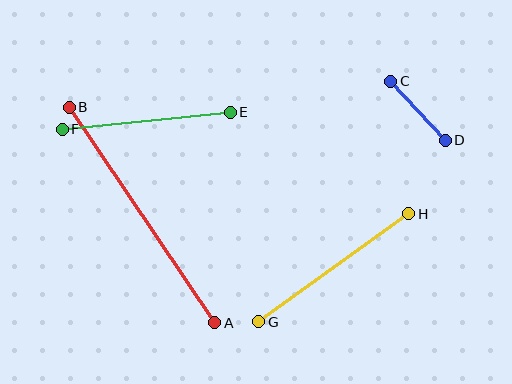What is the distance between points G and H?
The distance is approximately 185 pixels.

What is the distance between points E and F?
The distance is approximately 169 pixels.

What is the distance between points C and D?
The distance is approximately 80 pixels.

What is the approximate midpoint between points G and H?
The midpoint is at approximately (334, 268) pixels.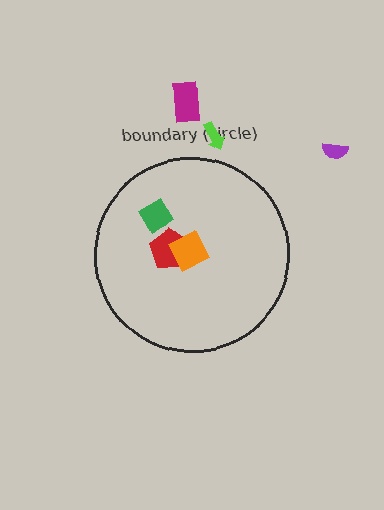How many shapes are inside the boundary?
3 inside, 3 outside.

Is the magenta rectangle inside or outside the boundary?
Outside.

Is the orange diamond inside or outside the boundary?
Inside.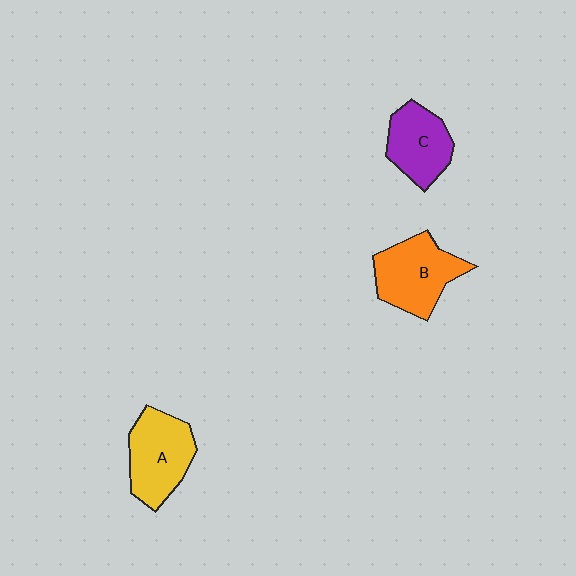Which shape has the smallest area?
Shape C (purple).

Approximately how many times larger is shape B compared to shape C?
Approximately 1.3 times.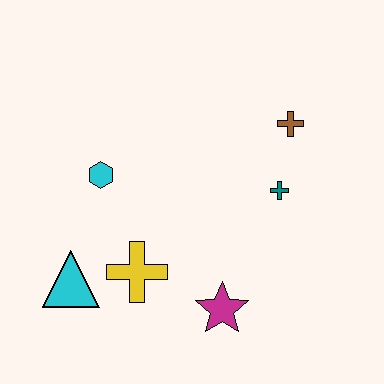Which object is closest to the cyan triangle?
The yellow cross is closest to the cyan triangle.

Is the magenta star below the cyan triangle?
Yes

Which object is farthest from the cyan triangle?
The brown cross is farthest from the cyan triangle.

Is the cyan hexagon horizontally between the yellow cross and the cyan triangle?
Yes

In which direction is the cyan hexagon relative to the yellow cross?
The cyan hexagon is above the yellow cross.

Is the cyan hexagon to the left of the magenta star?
Yes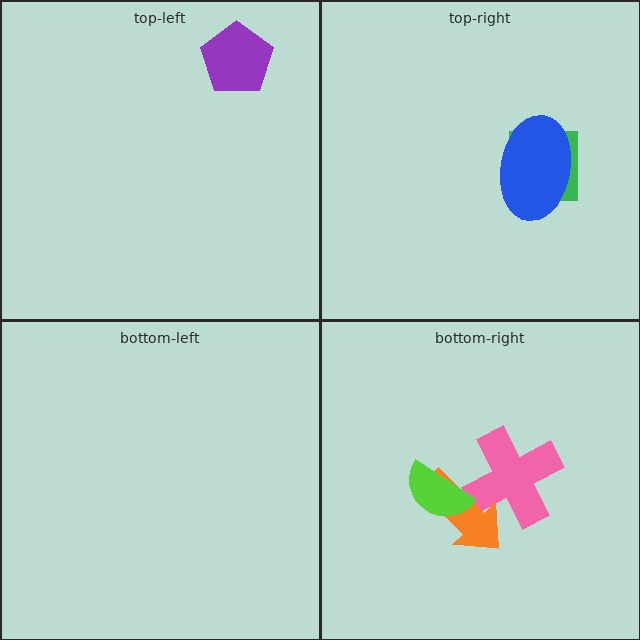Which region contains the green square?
The top-right region.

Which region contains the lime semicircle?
The bottom-right region.